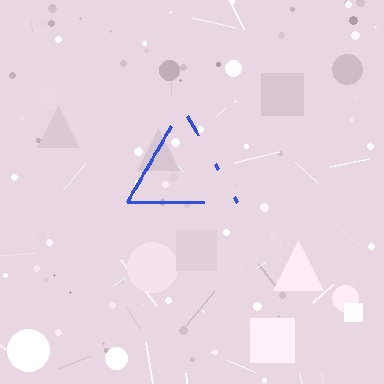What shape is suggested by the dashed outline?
The dashed outline suggests a triangle.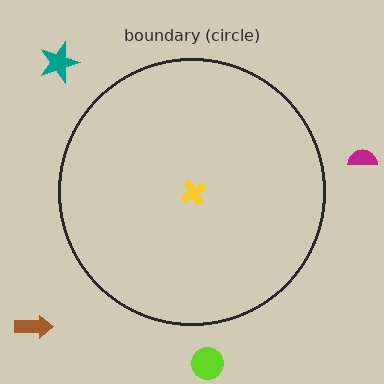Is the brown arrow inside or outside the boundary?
Outside.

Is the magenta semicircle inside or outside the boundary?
Outside.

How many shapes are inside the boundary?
1 inside, 4 outside.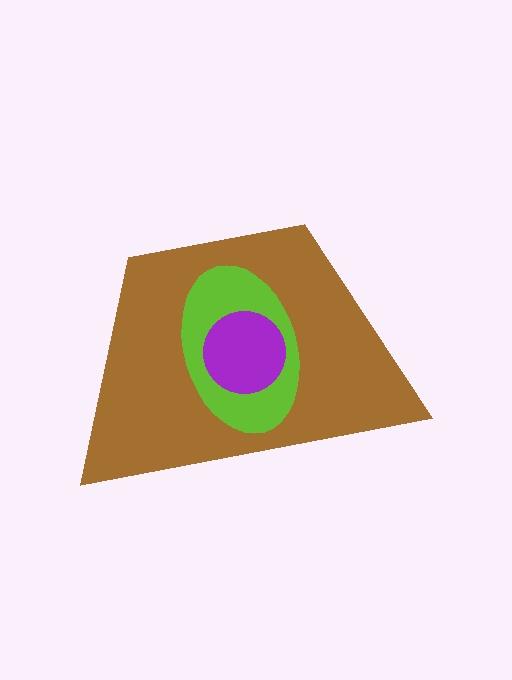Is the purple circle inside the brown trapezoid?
Yes.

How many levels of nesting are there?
3.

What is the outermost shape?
The brown trapezoid.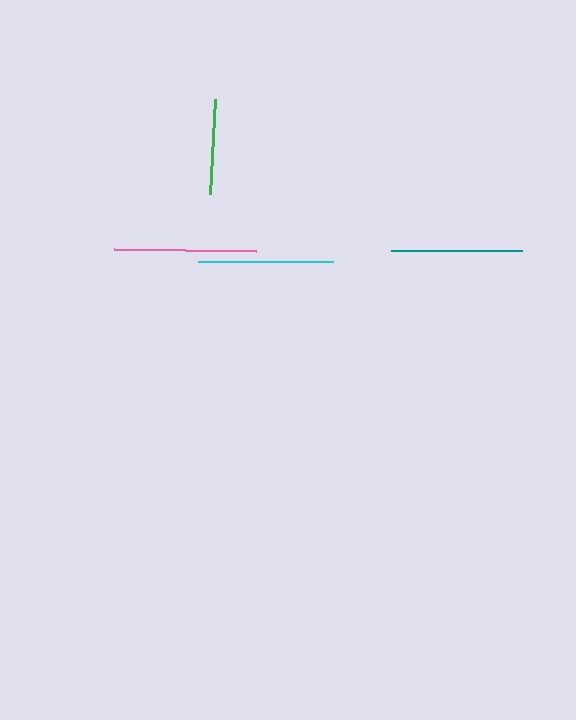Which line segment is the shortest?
The green line is the shortest at approximately 95 pixels.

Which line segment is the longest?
The pink line is the longest at approximately 141 pixels.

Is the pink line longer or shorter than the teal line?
The pink line is longer than the teal line.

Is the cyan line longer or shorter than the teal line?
The cyan line is longer than the teal line.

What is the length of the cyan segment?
The cyan segment is approximately 136 pixels long.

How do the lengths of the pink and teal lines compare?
The pink and teal lines are approximately the same length.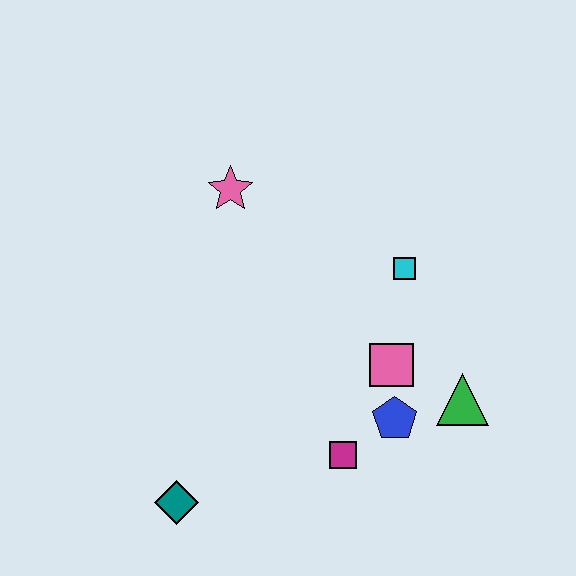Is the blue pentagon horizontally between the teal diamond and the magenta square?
No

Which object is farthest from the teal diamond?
The cyan square is farthest from the teal diamond.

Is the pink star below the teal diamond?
No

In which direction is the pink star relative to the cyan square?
The pink star is to the left of the cyan square.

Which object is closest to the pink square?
The blue pentagon is closest to the pink square.